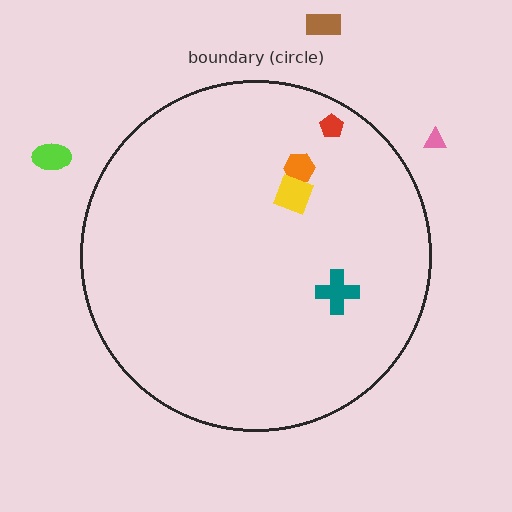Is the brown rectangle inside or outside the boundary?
Outside.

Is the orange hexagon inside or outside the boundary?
Inside.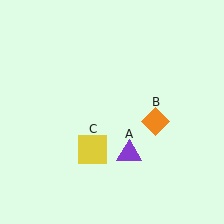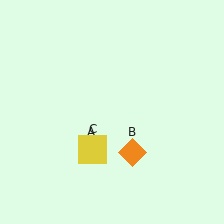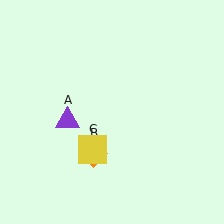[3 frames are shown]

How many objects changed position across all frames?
2 objects changed position: purple triangle (object A), orange diamond (object B).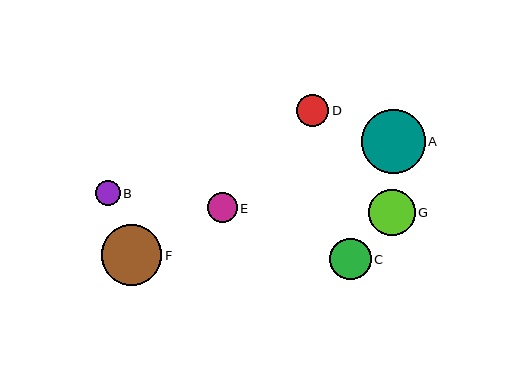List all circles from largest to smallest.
From largest to smallest: A, F, G, C, D, E, B.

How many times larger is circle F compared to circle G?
Circle F is approximately 1.3 times the size of circle G.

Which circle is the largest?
Circle A is the largest with a size of approximately 64 pixels.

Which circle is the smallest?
Circle B is the smallest with a size of approximately 25 pixels.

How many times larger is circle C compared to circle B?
Circle C is approximately 1.7 times the size of circle B.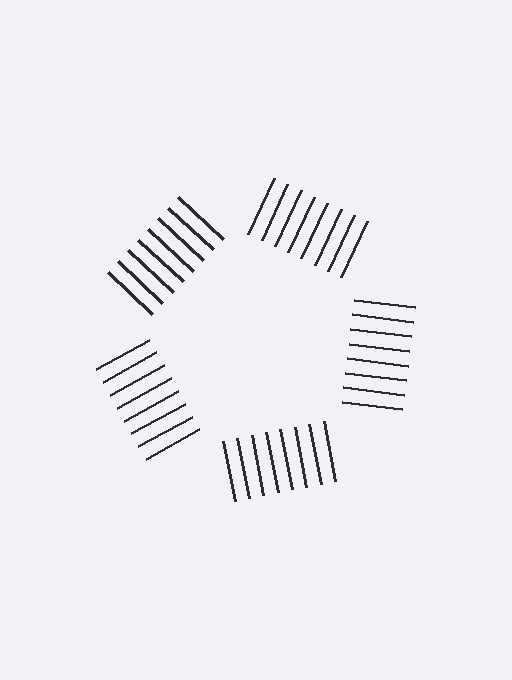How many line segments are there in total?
40 — 8 along each of the 5 edges.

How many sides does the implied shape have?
5 sides — the line-ends trace a pentagon.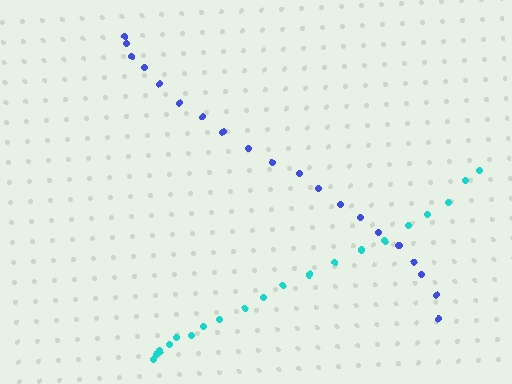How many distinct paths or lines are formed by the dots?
There are 2 distinct paths.